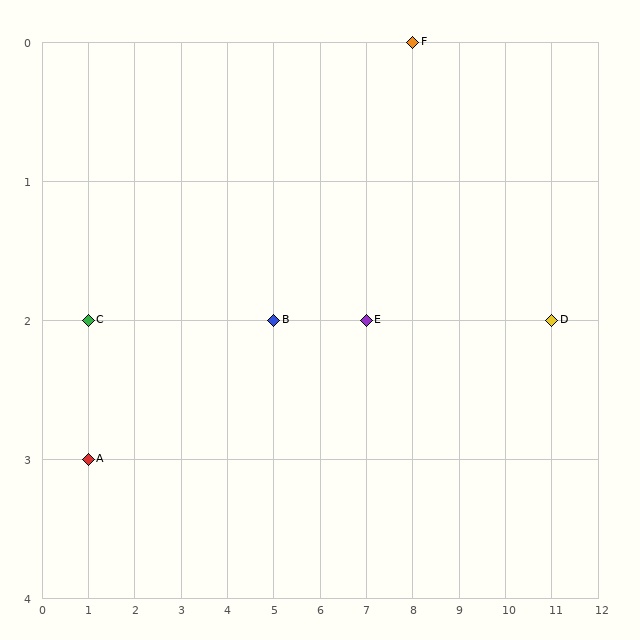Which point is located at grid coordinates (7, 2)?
Point E is at (7, 2).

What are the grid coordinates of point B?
Point B is at grid coordinates (5, 2).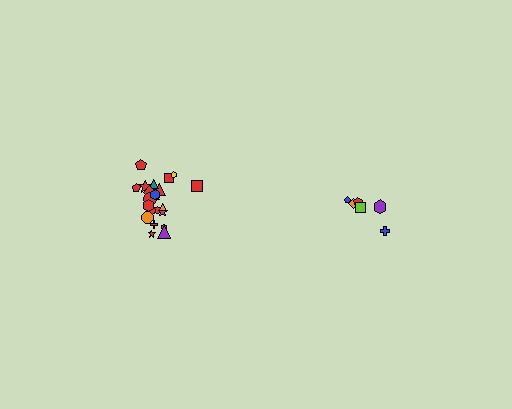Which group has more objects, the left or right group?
The left group.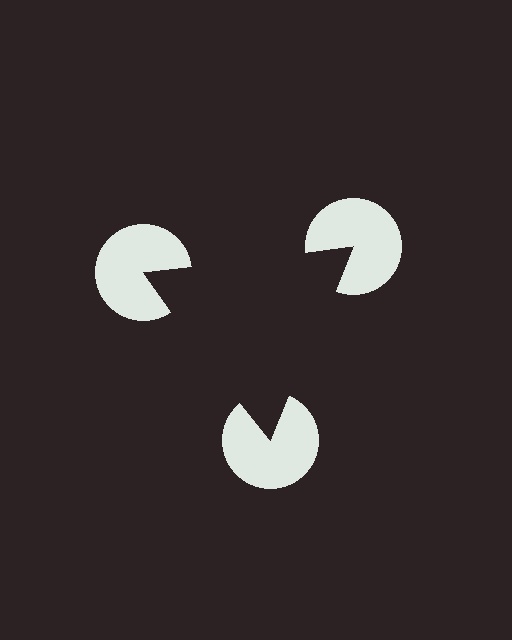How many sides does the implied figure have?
3 sides.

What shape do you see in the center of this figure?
An illusory triangle — its edges are inferred from the aligned wedge cuts in the pac-man discs, not physically drawn.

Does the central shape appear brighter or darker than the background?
It typically appears slightly darker than the background, even though no actual brightness change is drawn.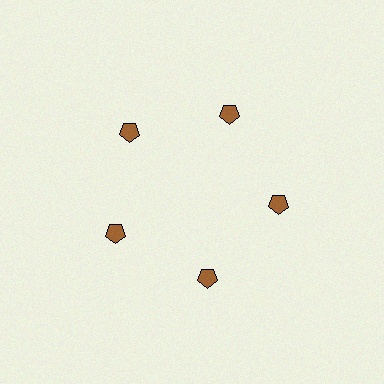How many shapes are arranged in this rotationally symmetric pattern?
There are 5 shapes, arranged in 5 groups of 1.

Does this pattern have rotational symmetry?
Yes, this pattern has 5-fold rotational symmetry. It looks the same after rotating 72 degrees around the center.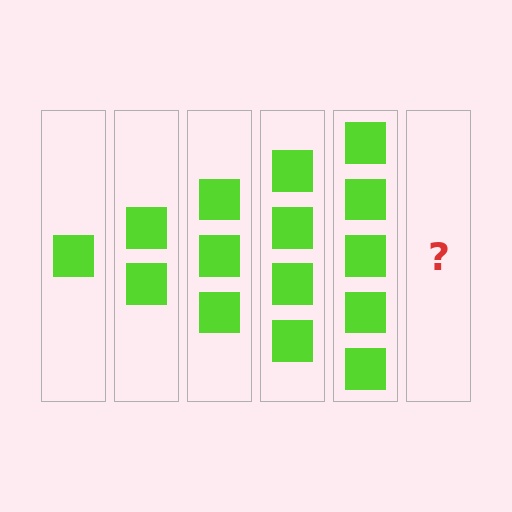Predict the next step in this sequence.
The next step is 6 squares.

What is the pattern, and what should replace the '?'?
The pattern is that each step adds one more square. The '?' should be 6 squares.